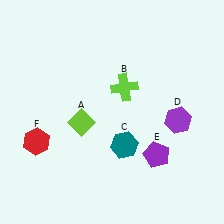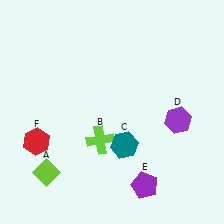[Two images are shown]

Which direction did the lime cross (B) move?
The lime cross (B) moved down.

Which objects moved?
The objects that moved are: the lime diamond (A), the lime cross (B), the purple pentagon (E).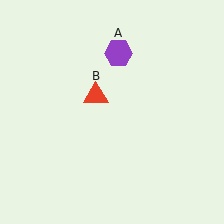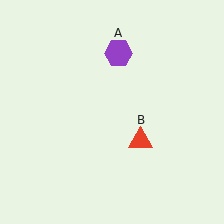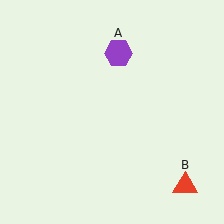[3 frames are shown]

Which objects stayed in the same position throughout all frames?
Purple hexagon (object A) remained stationary.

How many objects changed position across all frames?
1 object changed position: red triangle (object B).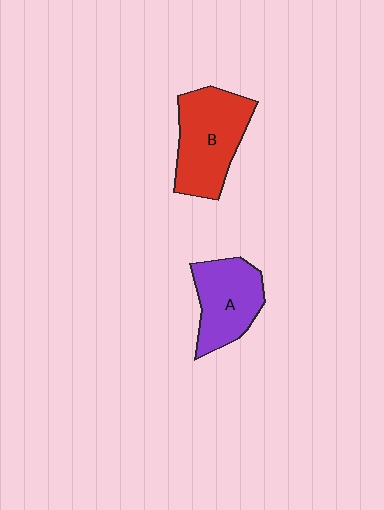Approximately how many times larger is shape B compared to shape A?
Approximately 1.2 times.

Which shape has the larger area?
Shape B (red).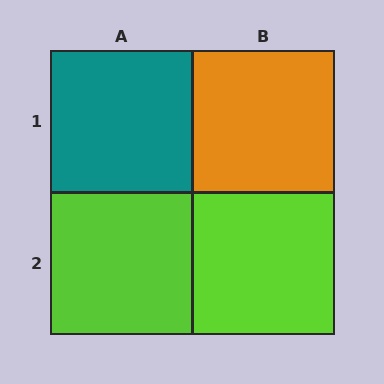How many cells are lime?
2 cells are lime.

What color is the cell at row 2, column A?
Lime.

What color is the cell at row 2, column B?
Lime.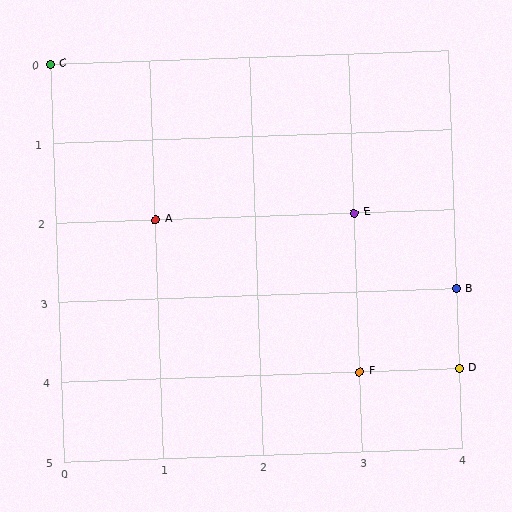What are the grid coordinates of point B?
Point B is at grid coordinates (4, 3).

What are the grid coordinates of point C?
Point C is at grid coordinates (0, 0).